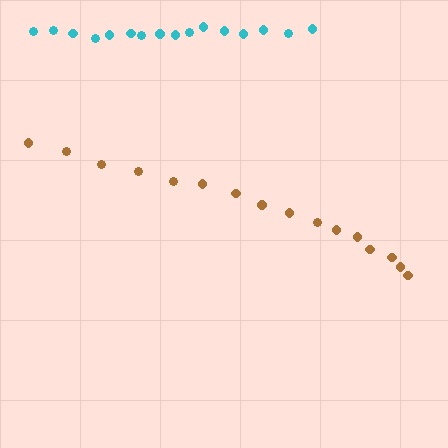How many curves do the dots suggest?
There are 2 distinct paths.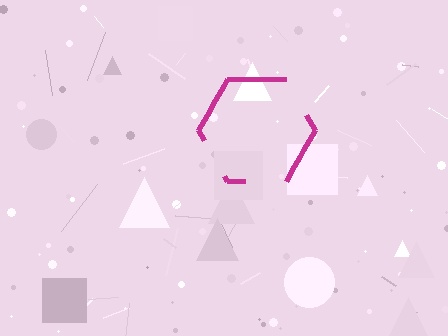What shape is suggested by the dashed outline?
The dashed outline suggests a hexagon.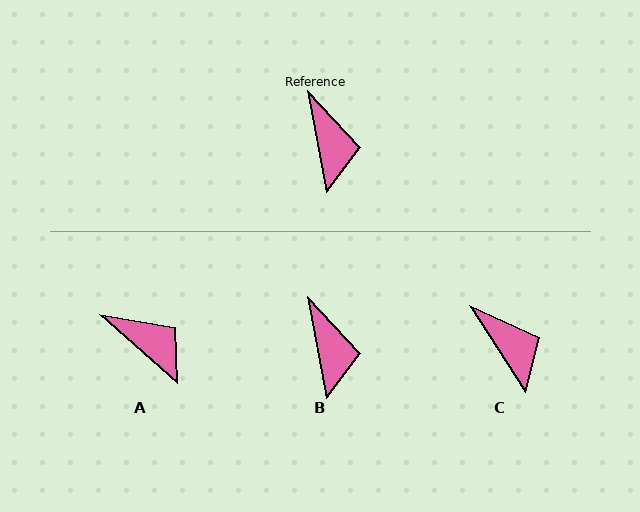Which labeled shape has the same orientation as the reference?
B.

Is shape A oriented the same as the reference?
No, it is off by about 38 degrees.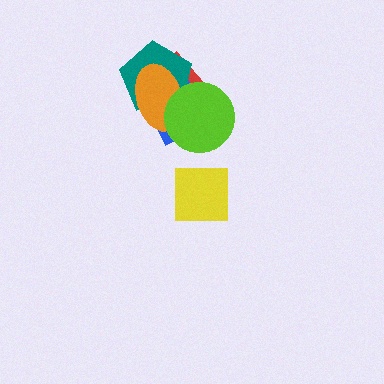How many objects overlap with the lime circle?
4 objects overlap with the lime circle.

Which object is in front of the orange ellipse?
The lime circle is in front of the orange ellipse.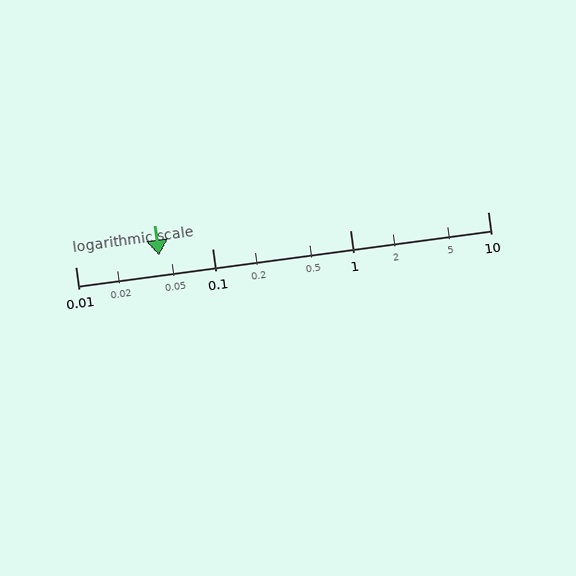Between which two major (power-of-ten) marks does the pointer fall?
The pointer is between 0.01 and 0.1.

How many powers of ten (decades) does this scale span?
The scale spans 3 decades, from 0.01 to 10.